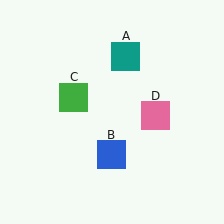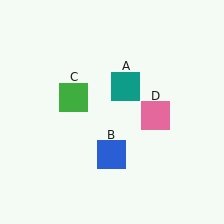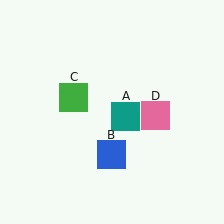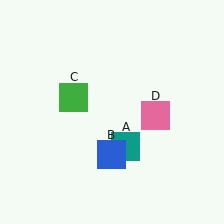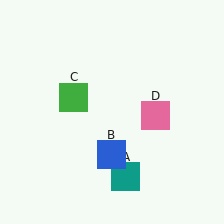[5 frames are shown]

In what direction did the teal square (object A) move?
The teal square (object A) moved down.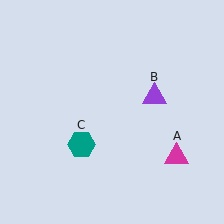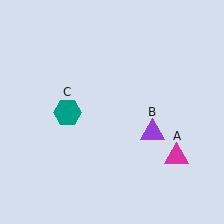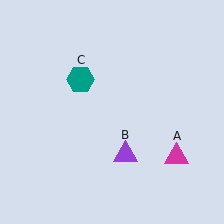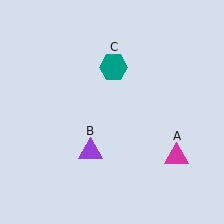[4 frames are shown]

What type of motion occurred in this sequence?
The purple triangle (object B), teal hexagon (object C) rotated clockwise around the center of the scene.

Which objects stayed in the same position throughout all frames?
Magenta triangle (object A) remained stationary.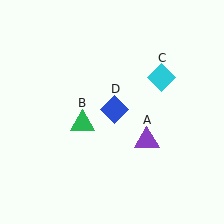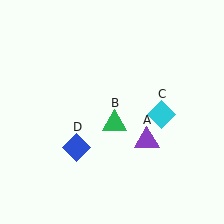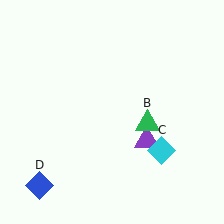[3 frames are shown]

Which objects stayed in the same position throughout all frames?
Purple triangle (object A) remained stationary.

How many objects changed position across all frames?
3 objects changed position: green triangle (object B), cyan diamond (object C), blue diamond (object D).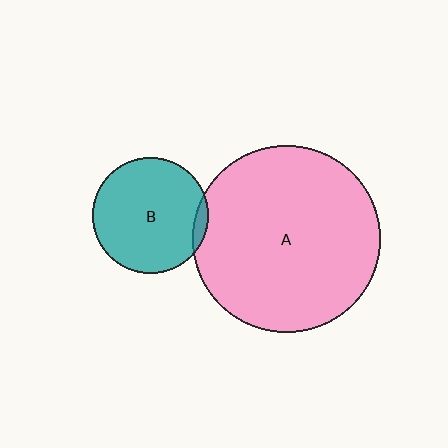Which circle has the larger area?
Circle A (pink).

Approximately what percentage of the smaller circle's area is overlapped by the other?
Approximately 5%.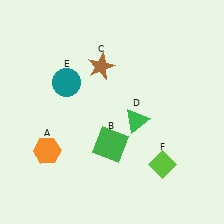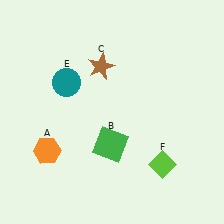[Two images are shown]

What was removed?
The green triangle (D) was removed in Image 2.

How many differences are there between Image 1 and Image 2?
There is 1 difference between the two images.